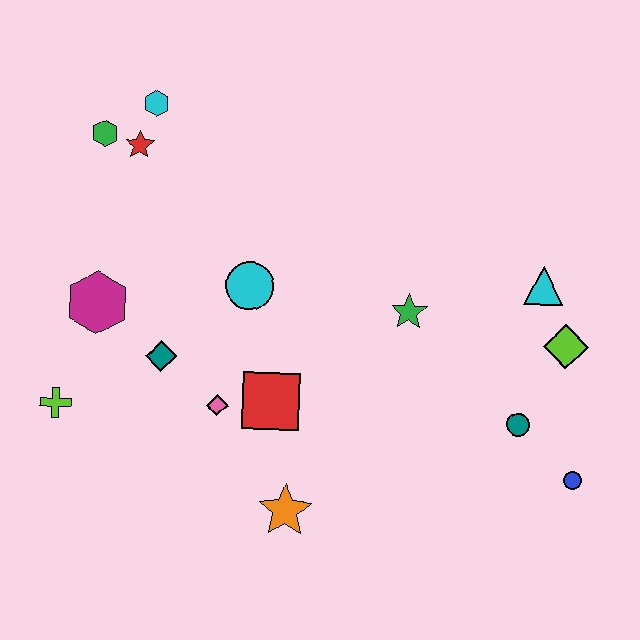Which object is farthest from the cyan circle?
The blue circle is farthest from the cyan circle.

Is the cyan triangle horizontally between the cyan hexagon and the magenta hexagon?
No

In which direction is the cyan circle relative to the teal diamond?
The cyan circle is to the right of the teal diamond.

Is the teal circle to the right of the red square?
Yes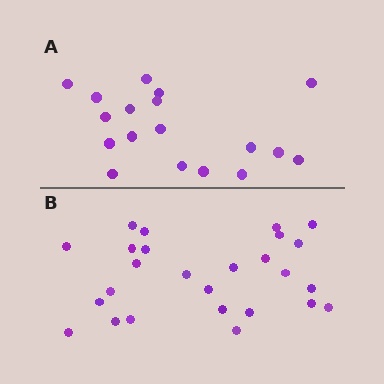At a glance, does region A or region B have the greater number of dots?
Region B (the bottom region) has more dots.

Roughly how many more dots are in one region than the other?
Region B has roughly 8 or so more dots than region A.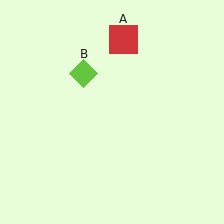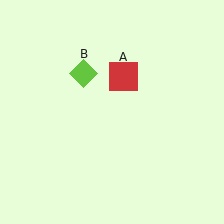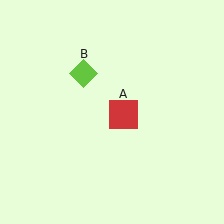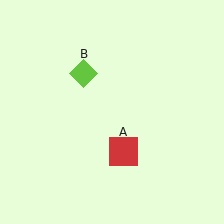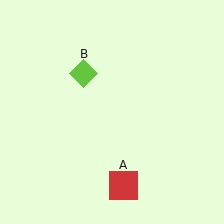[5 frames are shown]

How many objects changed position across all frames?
1 object changed position: red square (object A).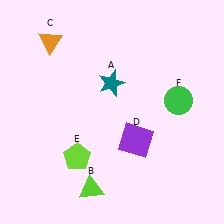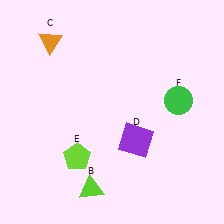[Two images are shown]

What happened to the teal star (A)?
The teal star (A) was removed in Image 2. It was in the top-left area of Image 1.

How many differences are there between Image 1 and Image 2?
There is 1 difference between the two images.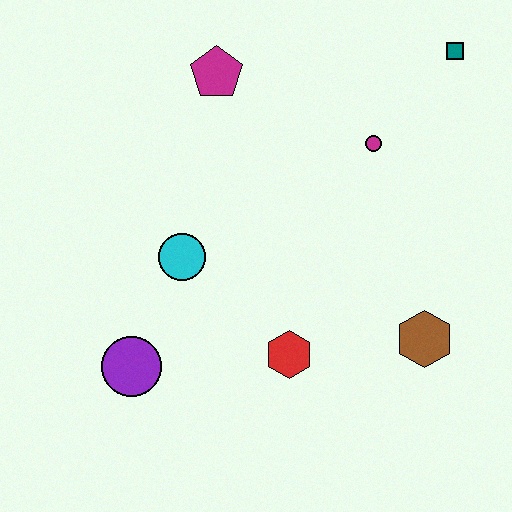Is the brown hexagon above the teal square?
No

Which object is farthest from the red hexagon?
The teal square is farthest from the red hexagon.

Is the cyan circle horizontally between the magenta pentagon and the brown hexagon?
No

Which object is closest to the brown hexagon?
The red hexagon is closest to the brown hexagon.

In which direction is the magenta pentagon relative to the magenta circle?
The magenta pentagon is to the left of the magenta circle.